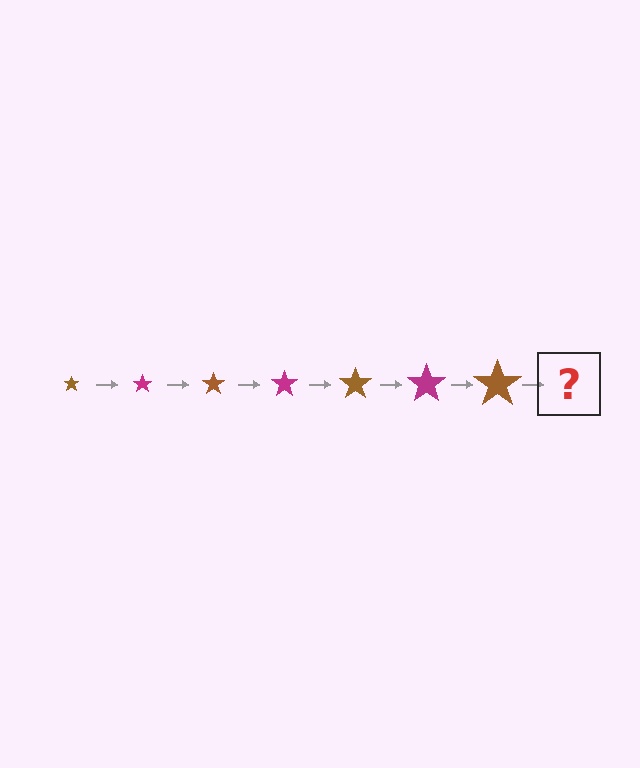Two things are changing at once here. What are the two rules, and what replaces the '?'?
The two rules are that the star grows larger each step and the color cycles through brown and magenta. The '?' should be a magenta star, larger than the previous one.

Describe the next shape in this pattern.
It should be a magenta star, larger than the previous one.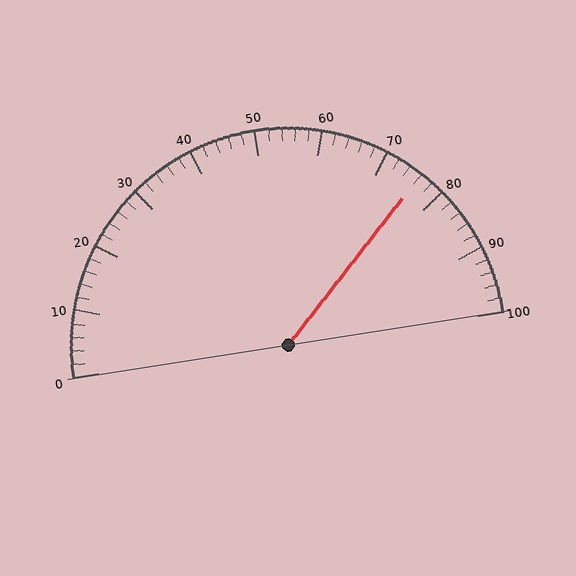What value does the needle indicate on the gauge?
The needle indicates approximately 76.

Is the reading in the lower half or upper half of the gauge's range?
The reading is in the upper half of the range (0 to 100).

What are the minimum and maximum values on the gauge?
The gauge ranges from 0 to 100.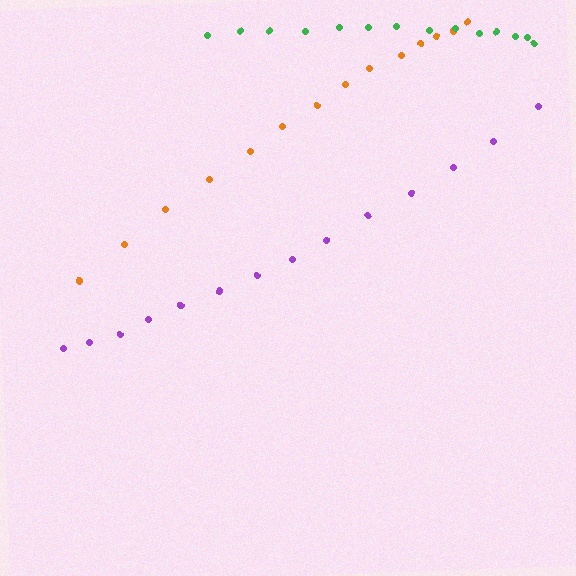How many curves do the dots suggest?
There are 3 distinct paths.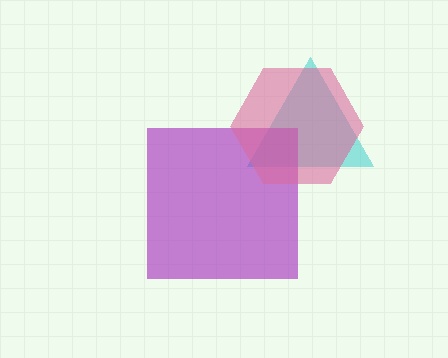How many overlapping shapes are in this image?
There are 3 overlapping shapes in the image.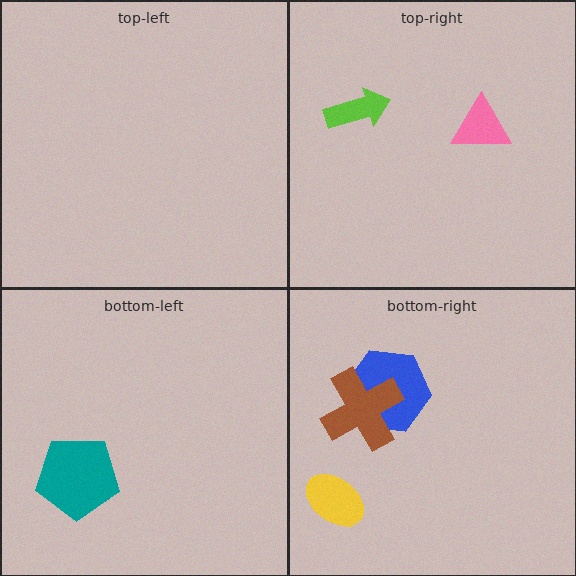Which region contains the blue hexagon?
The bottom-right region.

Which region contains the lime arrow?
The top-right region.